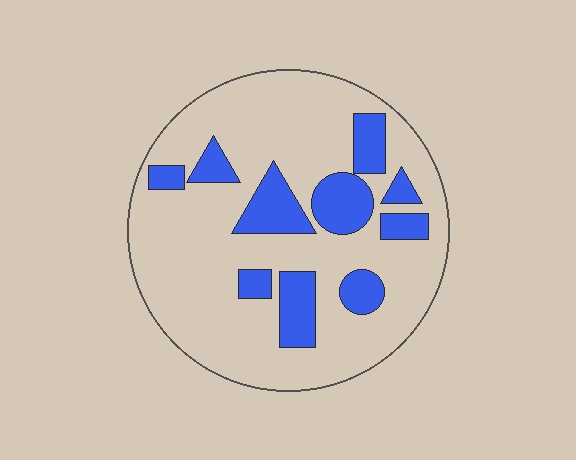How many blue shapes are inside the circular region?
10.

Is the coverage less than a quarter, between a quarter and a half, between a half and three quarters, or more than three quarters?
Less than a quarter.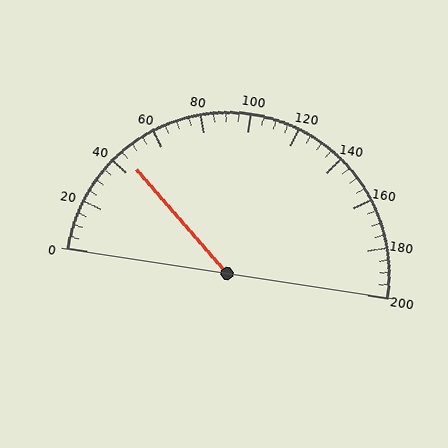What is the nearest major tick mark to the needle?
The nearest major tick mark is 40.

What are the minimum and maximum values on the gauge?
The gauge ranges from 0 to 200.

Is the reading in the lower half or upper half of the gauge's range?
The reading is in the lower half of the range (0 to 200).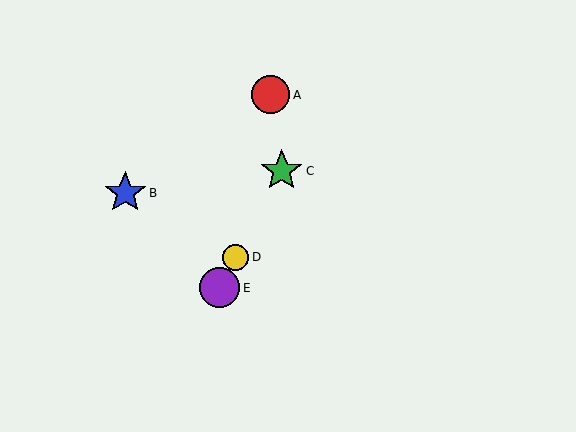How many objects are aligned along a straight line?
3 objects (C, D, E) are aligned along a straight line.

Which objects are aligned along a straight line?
Objects C, D, E are aligned along a straight line.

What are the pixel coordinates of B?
Object B is at (125, 193).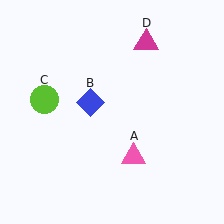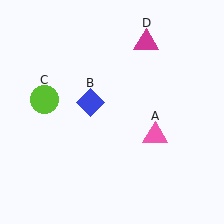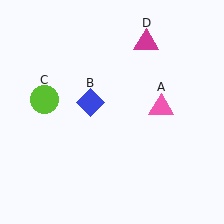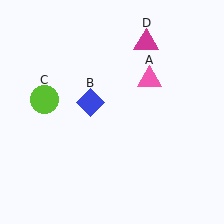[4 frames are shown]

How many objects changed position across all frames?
1 object changed position: pink triangle (object A).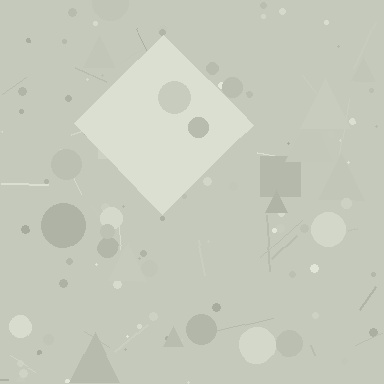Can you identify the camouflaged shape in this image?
The camouflaged shape is a diamond.